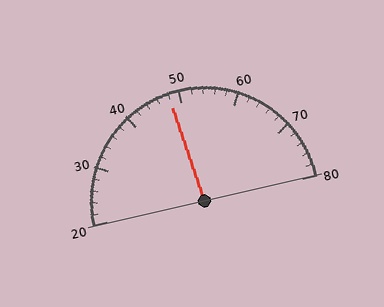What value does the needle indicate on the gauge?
The needle indicates approximately 48.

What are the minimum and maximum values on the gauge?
The gauge ranges from 20 to 80.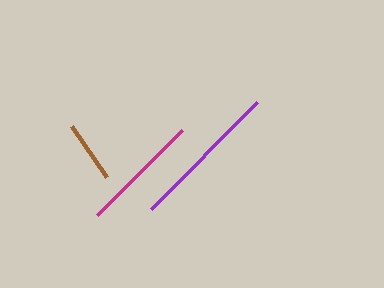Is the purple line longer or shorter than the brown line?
The purple line is longer than the brown line.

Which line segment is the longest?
The purple line is the longest at approximately 150 pixels.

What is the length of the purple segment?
The purple segment is approximately 150 pixels long.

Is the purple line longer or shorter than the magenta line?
The purple line is longer than the magenta line.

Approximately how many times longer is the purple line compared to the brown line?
The purple line is approximately 2.4 times the length of the brown line.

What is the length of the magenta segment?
The magenta segment is approximately 120 pixels long.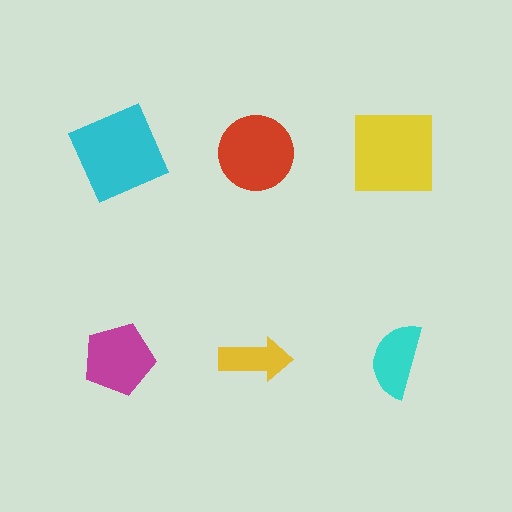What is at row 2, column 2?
A yellow arrow.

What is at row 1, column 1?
A cyan square.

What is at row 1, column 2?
A red circle.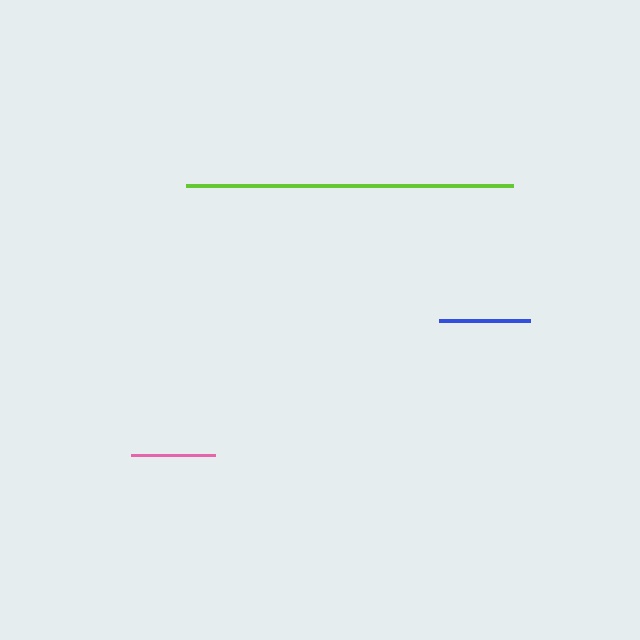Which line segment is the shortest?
The pink line is the shortest at approximately 85 pixels.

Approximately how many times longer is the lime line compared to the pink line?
The lime line is approximately 3.9 times the length of the pink line.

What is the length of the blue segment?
The blue segment is approximately 91 pixels long.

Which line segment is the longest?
The lime line is the longest at approximately 327 pixels.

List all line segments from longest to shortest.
From longest to shortest: lime, blue, pink.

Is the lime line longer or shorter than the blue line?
The lime line is longer than the blue line.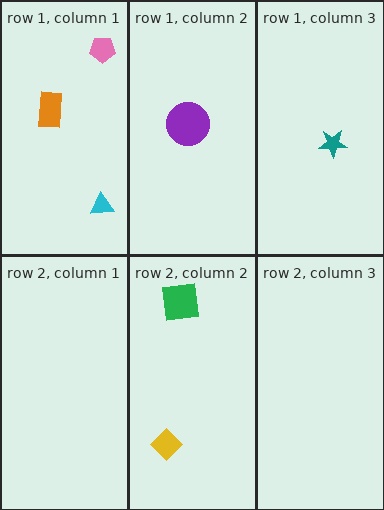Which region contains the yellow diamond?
The row 2, column 2 region.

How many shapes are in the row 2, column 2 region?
2.